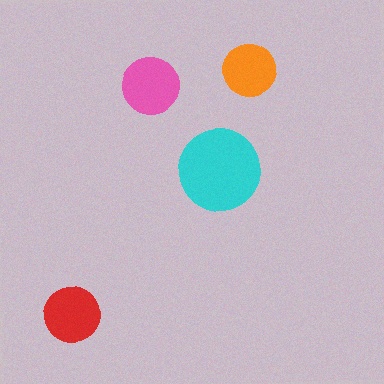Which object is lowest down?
The red circle is bottommost.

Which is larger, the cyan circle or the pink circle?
The cyan one.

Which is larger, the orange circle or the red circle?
The red one.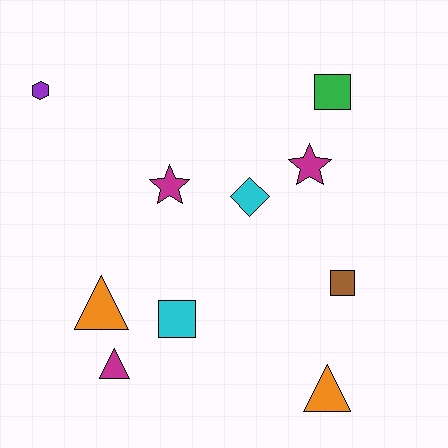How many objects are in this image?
There are 10 objects.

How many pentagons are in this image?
There are no pentagons.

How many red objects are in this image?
There are no red objects.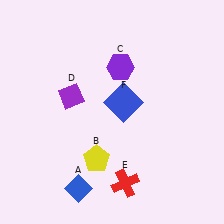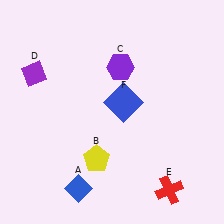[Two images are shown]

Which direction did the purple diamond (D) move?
The purple diamond (D) moved left.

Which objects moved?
The objects that moved are: the purple diamond (D), the red cross (E).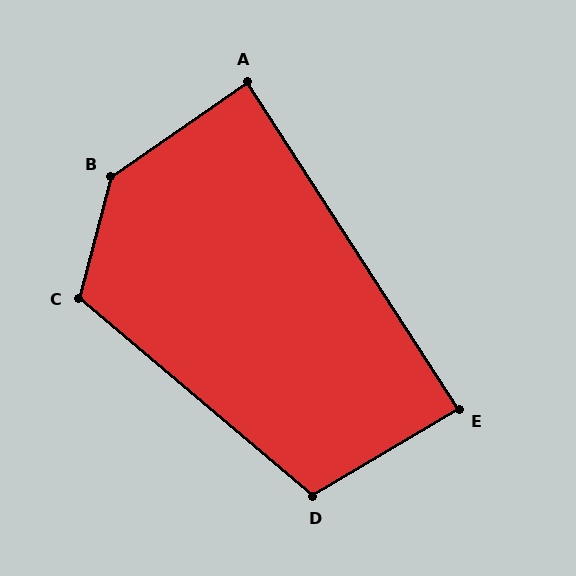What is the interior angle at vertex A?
Approximately 88 degrees (approximately right).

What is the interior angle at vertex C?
Approximately 116 degrees (obtuse).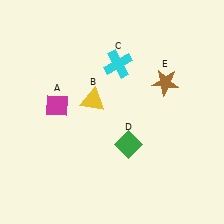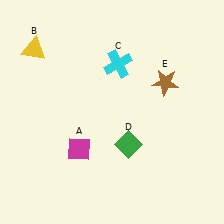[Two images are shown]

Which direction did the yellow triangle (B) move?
The yellow triangle (B) moved left.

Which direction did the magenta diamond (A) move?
The magenta diamond (A) moved down.